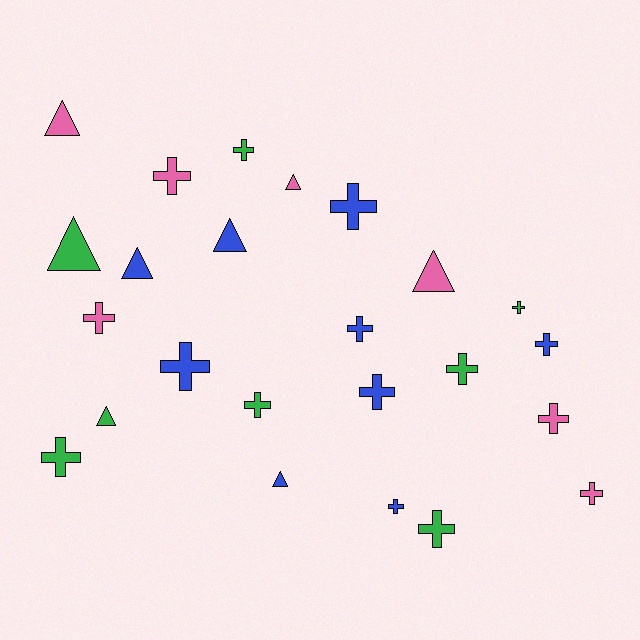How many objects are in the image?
There are 24 objects.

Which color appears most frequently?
Blue, with 9 objects.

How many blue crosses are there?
There are 6 blue crosses.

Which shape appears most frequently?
Cross, with 16 objects.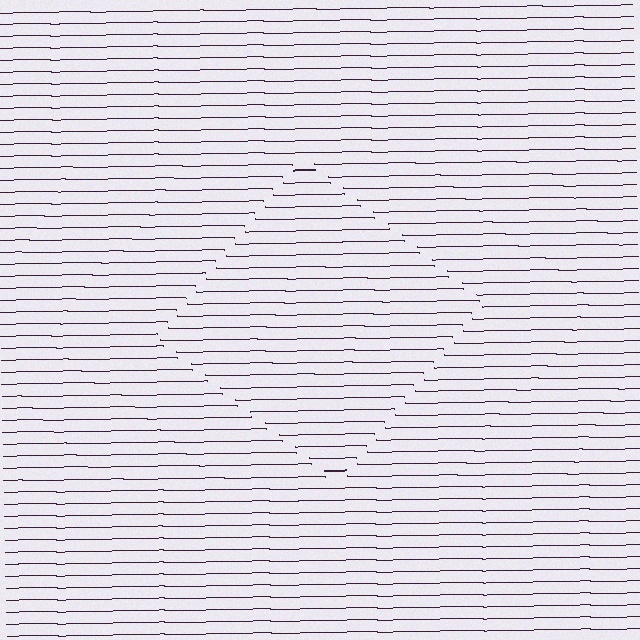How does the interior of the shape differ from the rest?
The interior of the shape contains the same grating, shifted by half a period — the contour is defined by the phase discontinuity where line-ends from the inner and outer gratings abut.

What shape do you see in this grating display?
An illusory square. The interior of the shape contains the same grating, shifted by half a period — the contour is defined by the phase discontinuity where line-ends from the inner and outer gratings abut.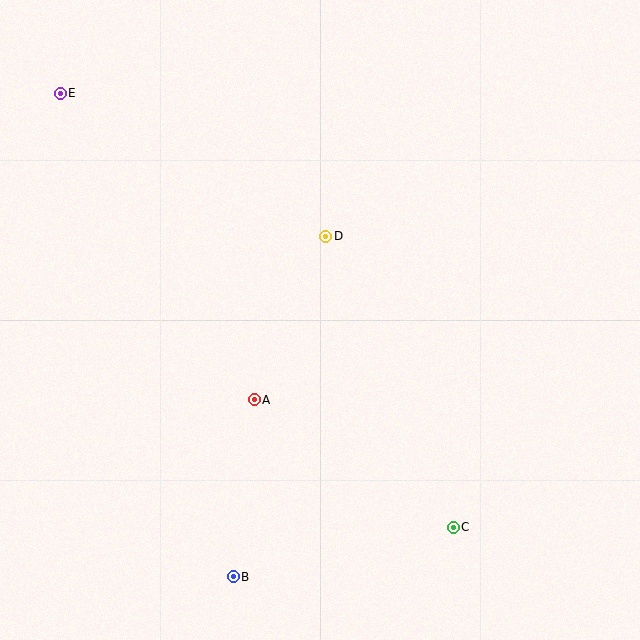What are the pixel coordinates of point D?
Point D is at (326, 236).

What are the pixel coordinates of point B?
Point B is at (233, 577).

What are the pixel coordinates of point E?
Point E is at (60, 93).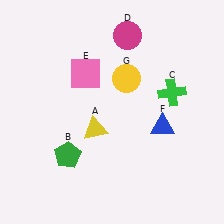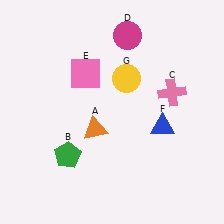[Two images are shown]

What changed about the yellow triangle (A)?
In Image 1, A is yellow. In Image 2, it changed to orange.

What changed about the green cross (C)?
In Image 1, C is green. In Image 2, it changed to pink.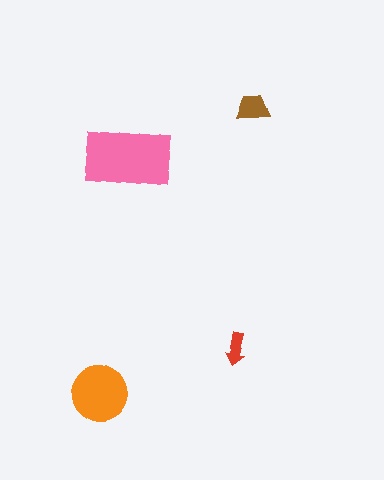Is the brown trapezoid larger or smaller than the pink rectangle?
Smaller.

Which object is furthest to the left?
The orange circle is leftmost.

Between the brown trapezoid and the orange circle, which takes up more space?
The orange circle.